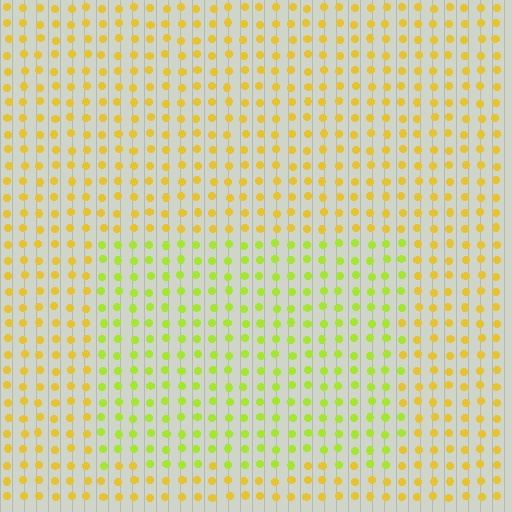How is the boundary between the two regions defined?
The boundary is defined purely by a slight shift in hue (about 34 degrees). Spacing, size, and orientation are identical on both sides.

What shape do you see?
I see a rectangle.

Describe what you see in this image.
The image is filled with small yellow elements in a uniform arrangement. A rectangle-shaped region is visible where the elements are tinted to a slightly different hue, forming a subtle color boundary.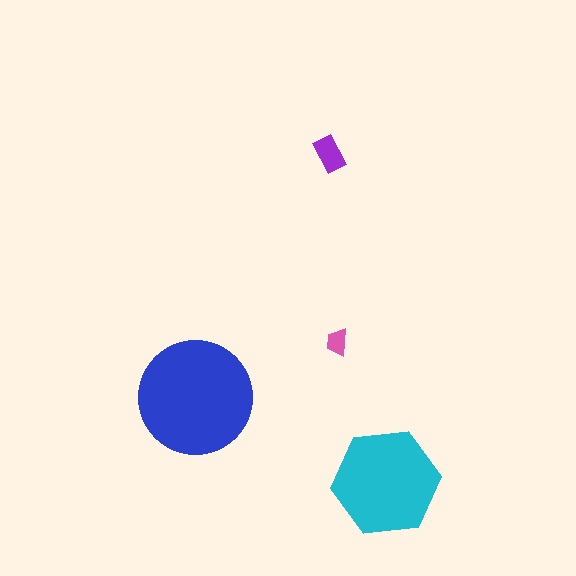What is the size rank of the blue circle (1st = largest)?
1st.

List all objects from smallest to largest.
The pink trapezoid, the purple rectangle, the cyan hexagon, the blue circle.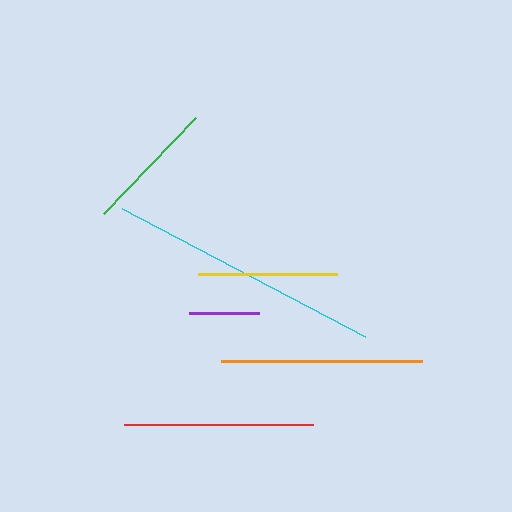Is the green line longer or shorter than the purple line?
The green line is longer than the purple line.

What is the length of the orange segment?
The orange segment is approximately 201 pixels long.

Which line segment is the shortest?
The purple line is the shortest at approximately 70 pixels.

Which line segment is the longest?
The cyan line is the longest at approximately 274 pixels.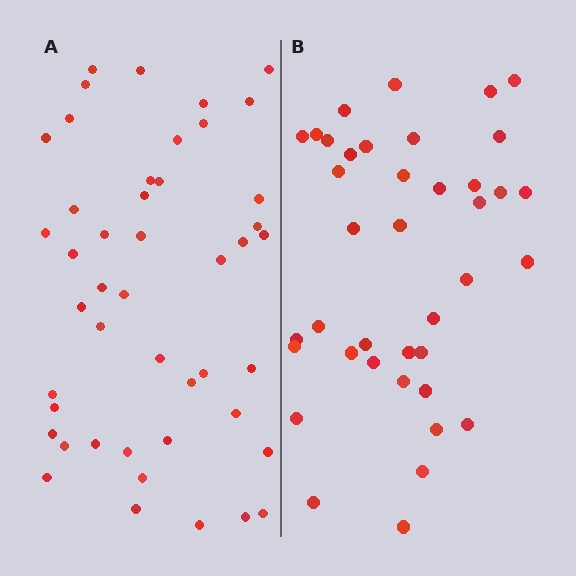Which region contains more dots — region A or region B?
Region A (the left region) has more dots.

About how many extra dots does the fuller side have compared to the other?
Region A has roughly 8 or so more dots than region B.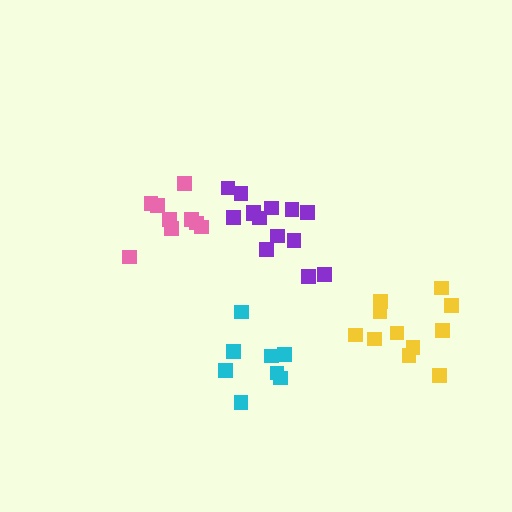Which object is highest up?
The pink cluster is topmost.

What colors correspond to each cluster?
The clusters are colored: cyan, yellow, purple, pink.